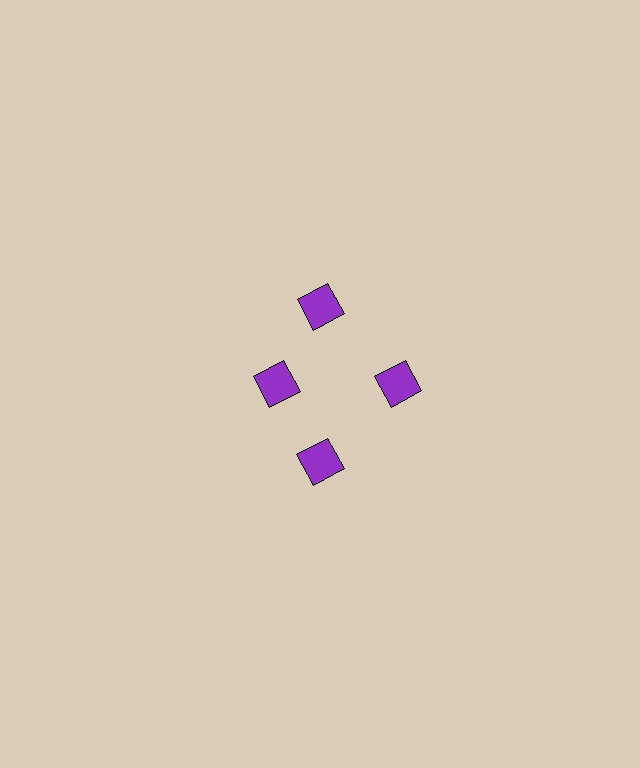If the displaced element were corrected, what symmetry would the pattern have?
It would have 4-fold rotational symmetry — the pattern would map onto itself every 90 degrees.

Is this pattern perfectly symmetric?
No. The 4 purple diamonds are arranged in a ring, but one element near the 9 o'clock position is pulled inward toward the center, breaking the 4-fold rotational symmetry.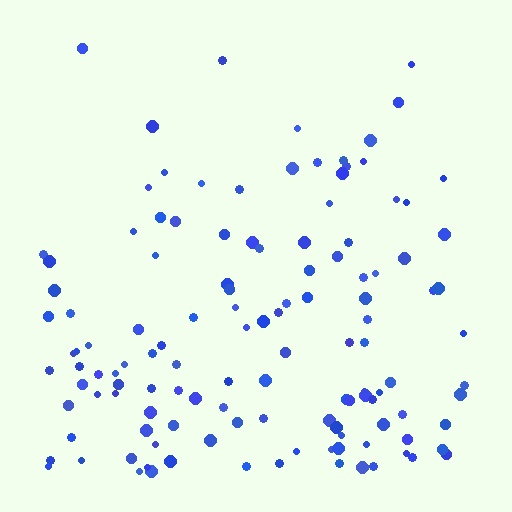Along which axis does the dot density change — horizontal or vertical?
Vertical.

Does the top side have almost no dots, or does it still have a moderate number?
Still a moderate number, just noticeably fewer than the bottom.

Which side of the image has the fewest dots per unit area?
The top.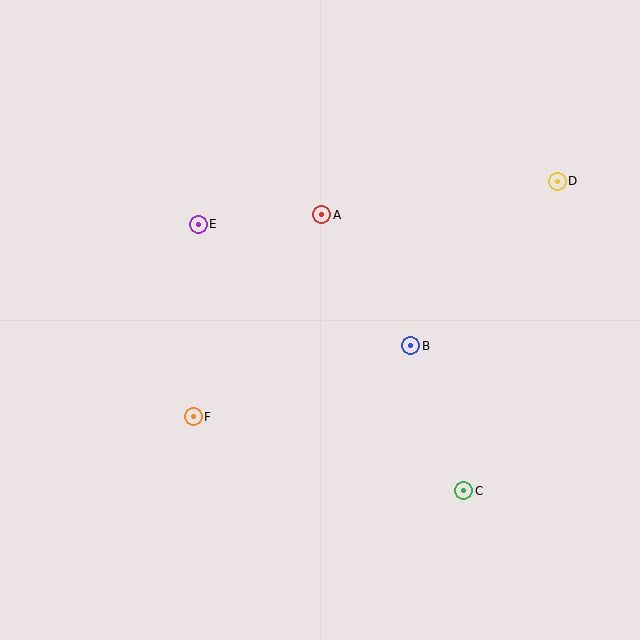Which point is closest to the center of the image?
Point B at (411, 346) is closest to the center.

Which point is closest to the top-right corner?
Point D is closest to the top-right corner.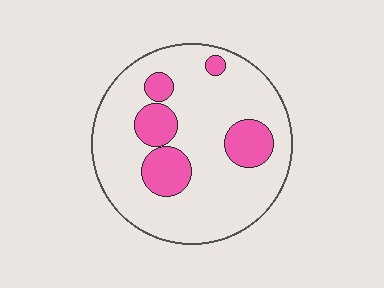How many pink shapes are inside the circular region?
5.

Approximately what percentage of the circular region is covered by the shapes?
Approximately 20%.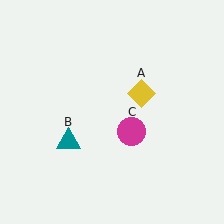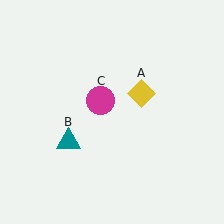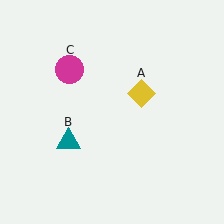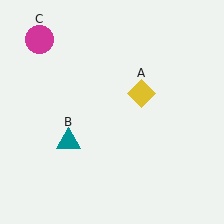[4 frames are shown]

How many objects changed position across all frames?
1 object changed position: magenta circle (object C).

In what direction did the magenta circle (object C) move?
The magenta circle (object C) moved up and to the left.